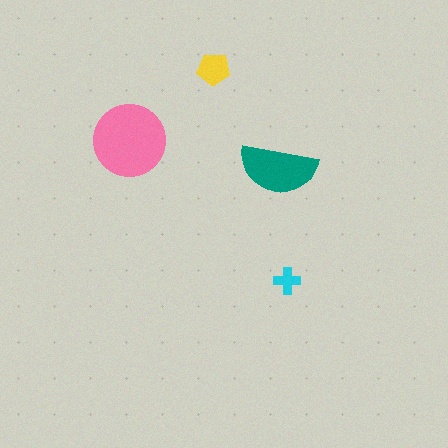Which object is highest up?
The yellow pentagon is topmost.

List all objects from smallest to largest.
The cyan cross, the yellow pentagon, the teal semicircle, the pink circle.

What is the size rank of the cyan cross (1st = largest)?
4th.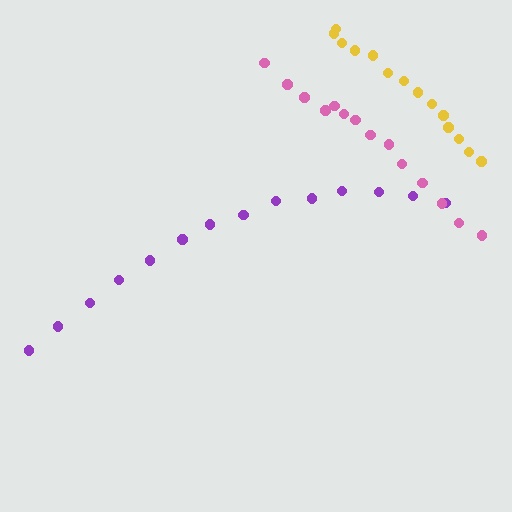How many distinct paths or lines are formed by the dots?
There are 3 distinct paths.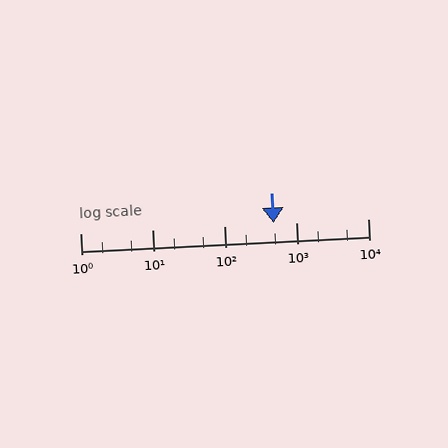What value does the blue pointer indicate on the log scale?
The pointer indicates approximately 490.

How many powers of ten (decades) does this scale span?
The scale spans 4 decades, from 1 to 10000.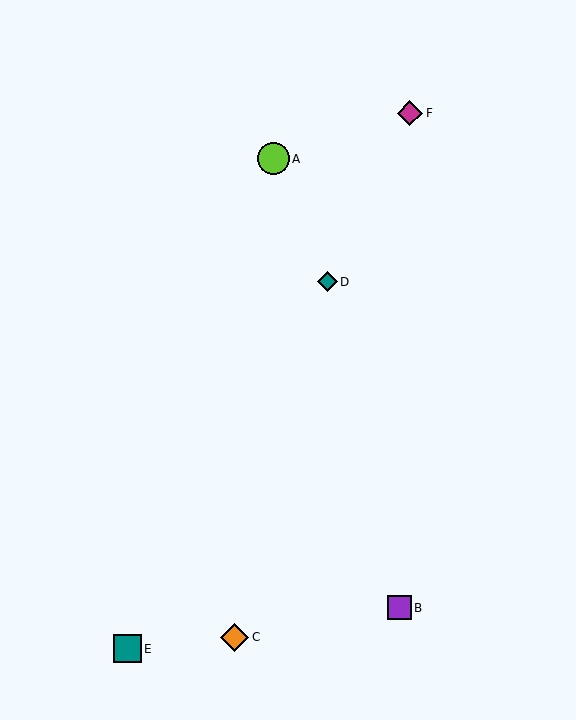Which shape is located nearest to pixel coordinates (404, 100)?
The magenta diamond (labeled F) at (410, 113) is nearest to that location.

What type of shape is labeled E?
Shape E is a teal square.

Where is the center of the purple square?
The center of the purple square is at (399, 608).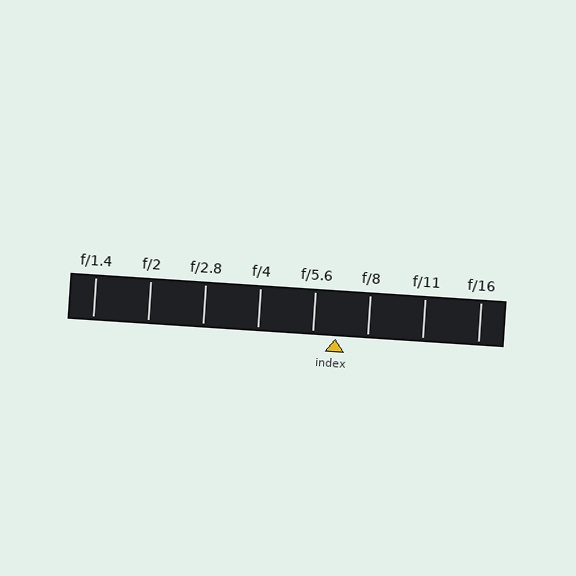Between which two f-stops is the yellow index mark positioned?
The index mark is between f/5.6 and f/8.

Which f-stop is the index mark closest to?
The index mark is closest to f/5.6.